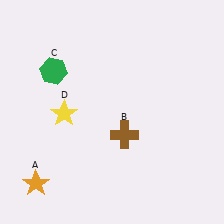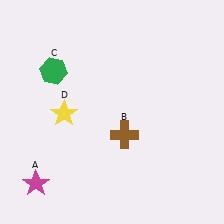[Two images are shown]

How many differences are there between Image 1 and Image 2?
There is 1 difference between the two images.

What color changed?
The star (A) changed from orange in Image 1 to magenta in Image 2.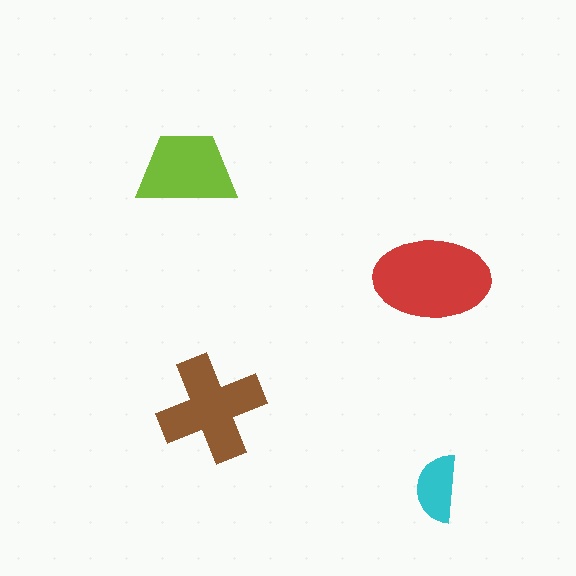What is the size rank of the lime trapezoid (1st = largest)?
3rd.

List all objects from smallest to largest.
The cyan semicircle, the lime trapezoid, the brown cross, the red ellipse.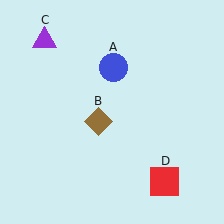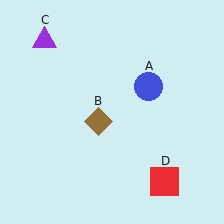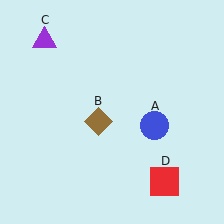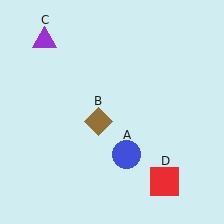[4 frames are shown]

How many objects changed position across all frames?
1 object changed position: blue circle (object A).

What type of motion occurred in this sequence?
The blue circle (object A) rotated clockwise around the center of the scene.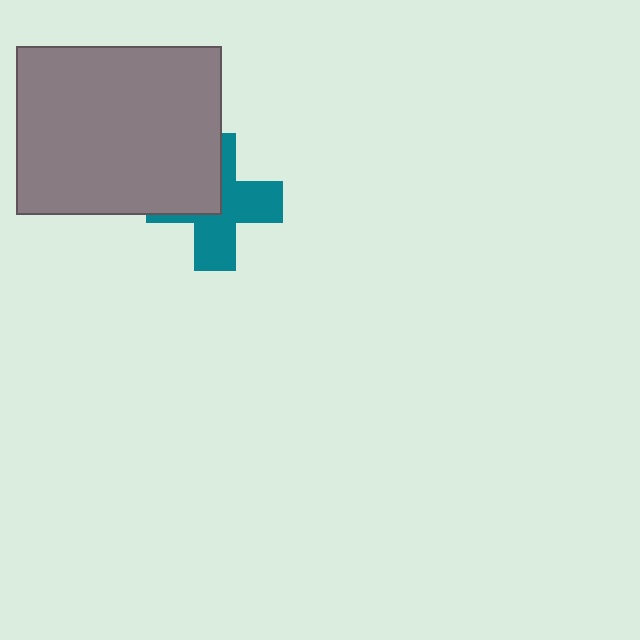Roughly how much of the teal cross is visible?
About half of it is visible (roughly 60%).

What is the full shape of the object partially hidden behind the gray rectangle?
The partially hidden object is a teal cross.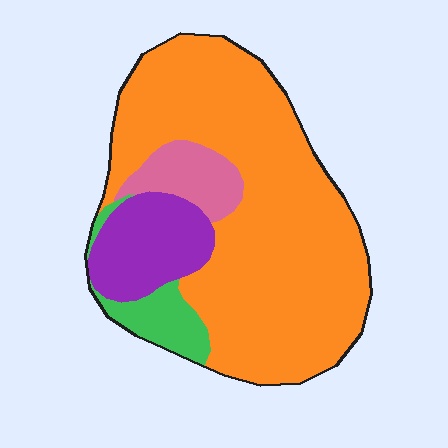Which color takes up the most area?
Orange, at roughly 70%.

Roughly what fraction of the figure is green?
Green takes up less than a sixth of the figure.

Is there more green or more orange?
Orange.